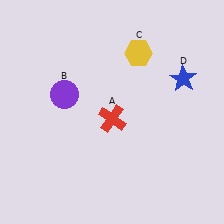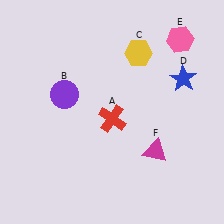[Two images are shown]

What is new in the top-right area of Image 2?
A pink hexagon (E) was added in the top-right area of Image 2.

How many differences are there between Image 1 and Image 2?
There are 2 differences between the two images.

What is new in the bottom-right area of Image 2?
A magenta triangle (F) was added in the bottom-right area of Image 2.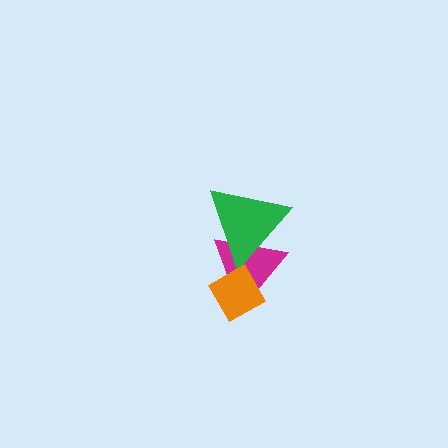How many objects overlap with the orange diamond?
1 object overlaps with the orange diamond.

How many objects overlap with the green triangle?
1 object overlaps with the green triangle.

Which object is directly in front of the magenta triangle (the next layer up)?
The green triangle is directly in front of the magenta triangle.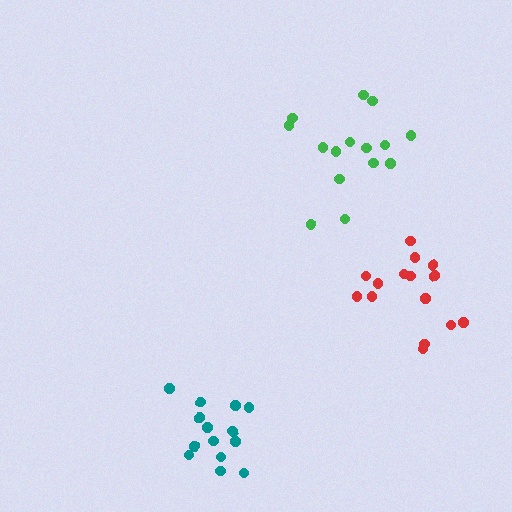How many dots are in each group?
Group 1: 14 dots, Group 2: 15 dots, Group 3: 15 dots (44 total).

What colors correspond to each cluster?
The clusters are colored: teal, green, red.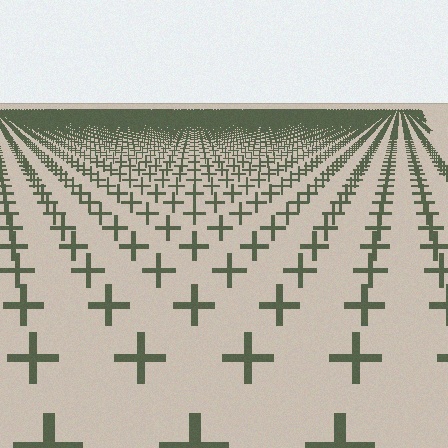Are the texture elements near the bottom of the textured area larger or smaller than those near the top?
Larger. Near the bottom, elements are closer to the viewer and appear at a bigger on-screen size.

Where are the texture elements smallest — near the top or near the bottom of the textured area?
Near the top.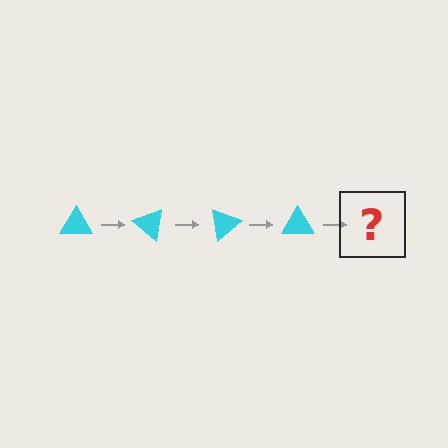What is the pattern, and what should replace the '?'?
The pattern is that the triangle rotates 40 degrees each step. The '?' should be a cyan triangle rotated 160 degrees.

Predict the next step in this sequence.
The next step is a cyan triangle rotated 160 degrees.